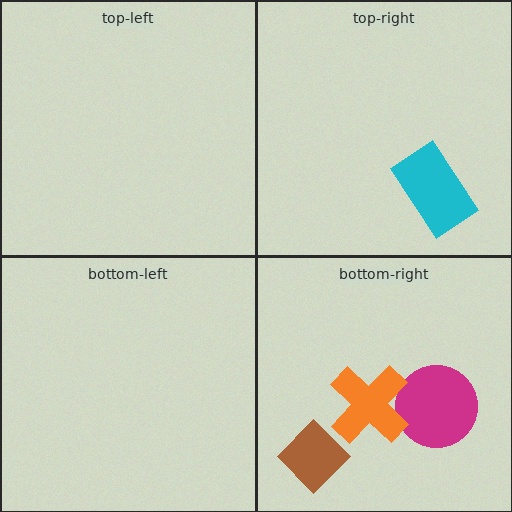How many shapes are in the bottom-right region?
3.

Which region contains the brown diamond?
The bottom-right region.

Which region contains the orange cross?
The bottom-right region.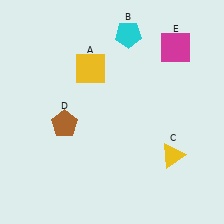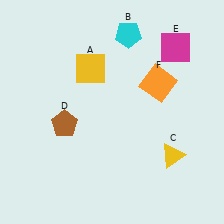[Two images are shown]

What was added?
An orange square (F) was added in Image 2.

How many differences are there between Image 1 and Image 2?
There is 1 difference between the two images.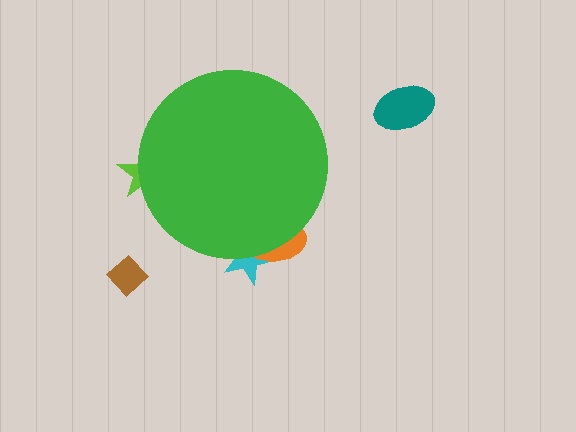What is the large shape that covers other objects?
A green circle.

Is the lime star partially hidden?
Yes, the lime star is partially hidden behind the green circle.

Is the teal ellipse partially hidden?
No, the teal ellipse is fully visible.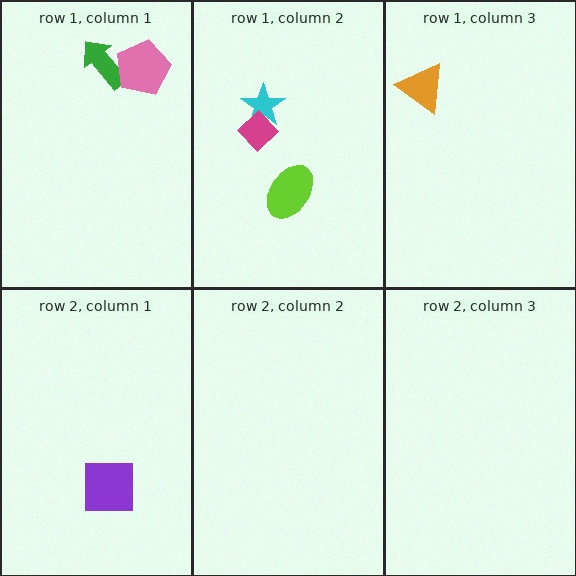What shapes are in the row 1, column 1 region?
The green arrow, the pink pentagon.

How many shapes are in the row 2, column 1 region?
1.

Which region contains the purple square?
The row 2, column 1 region.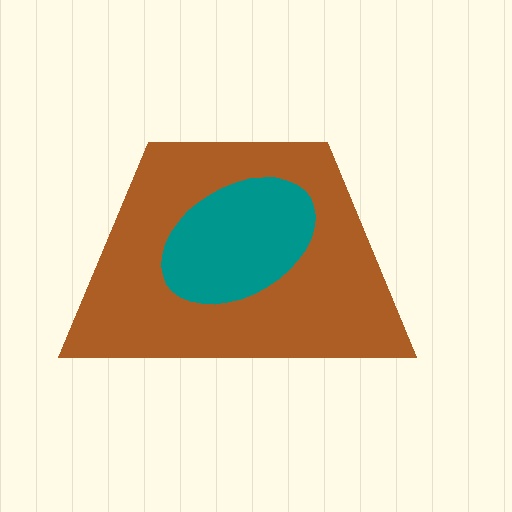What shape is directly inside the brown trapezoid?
The teal ellipse.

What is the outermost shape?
The brown trapezoid.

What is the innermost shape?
The teal ellipse.